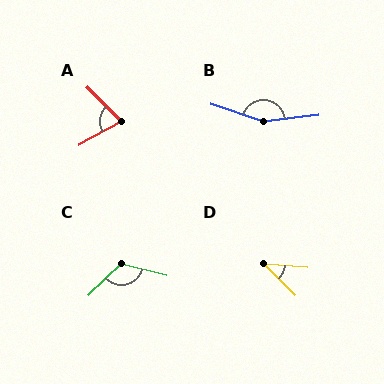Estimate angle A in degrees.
Approximately 74 degrees.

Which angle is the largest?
B, at approximately 154 degrees.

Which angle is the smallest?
D, at approximately 40 degrees.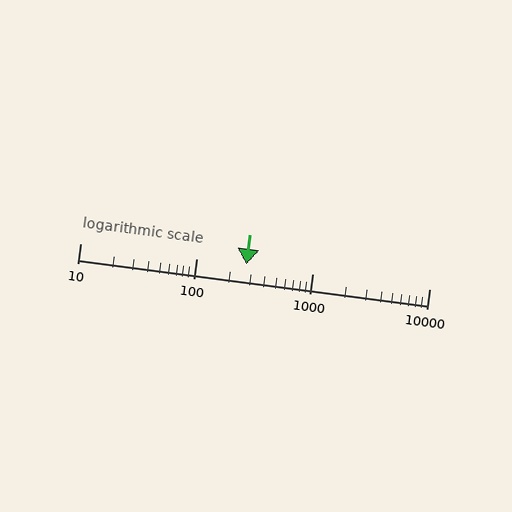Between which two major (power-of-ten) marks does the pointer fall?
The pointer is between 100 and 1000.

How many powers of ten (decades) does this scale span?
The scale spans 3 decades, from 10 to 10000.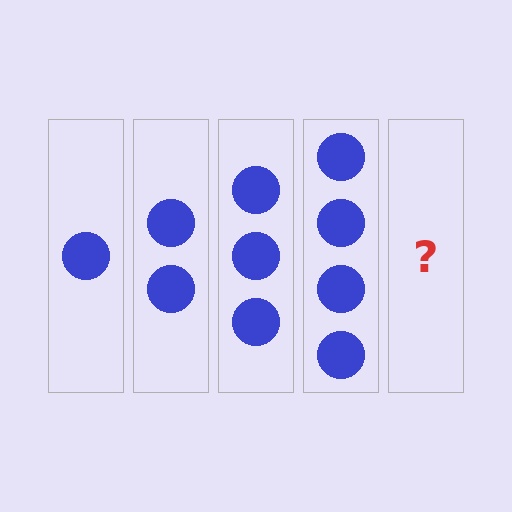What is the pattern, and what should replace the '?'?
The pattern is that each step adds one more circle. The '?' should be 5 circles.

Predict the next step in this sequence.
The next step is 5 circles.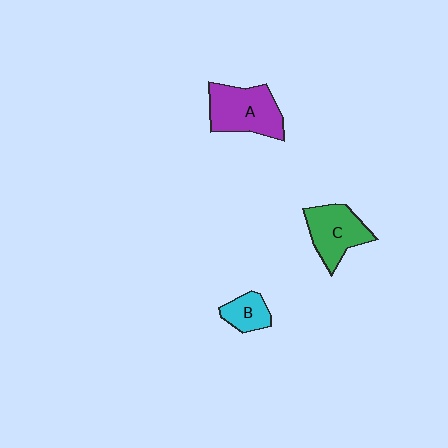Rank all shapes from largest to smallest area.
From largest to smallest: A (purple), C (green), B (cyan).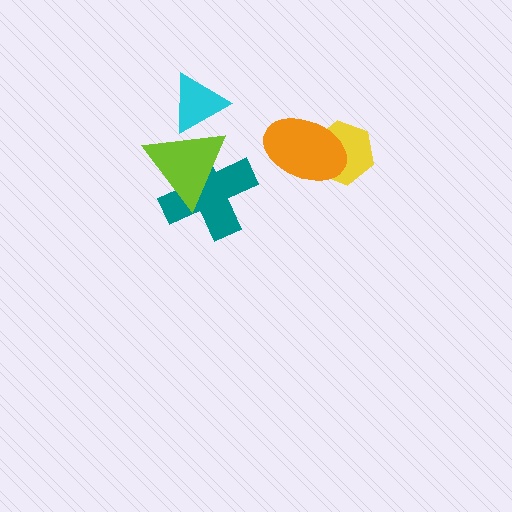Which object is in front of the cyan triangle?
The lime triangle is in front of the cyan triangle.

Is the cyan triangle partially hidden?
Yes, it is partially covered by another shape.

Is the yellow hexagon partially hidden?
Yes, it is partially covered by another shape.